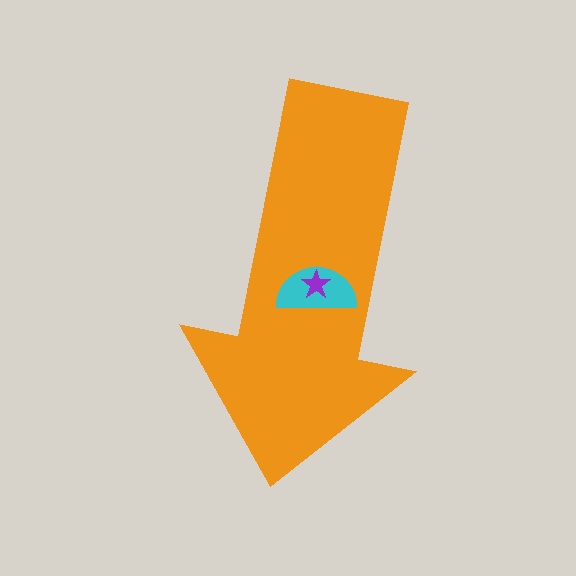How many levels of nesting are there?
3.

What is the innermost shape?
The purple star.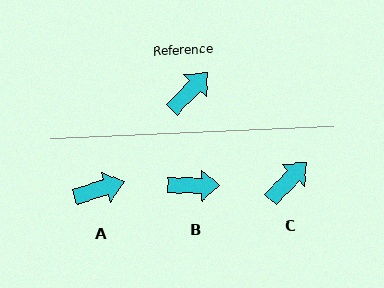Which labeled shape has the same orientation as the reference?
C.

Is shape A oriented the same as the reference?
No, it is off by about 29 degrees.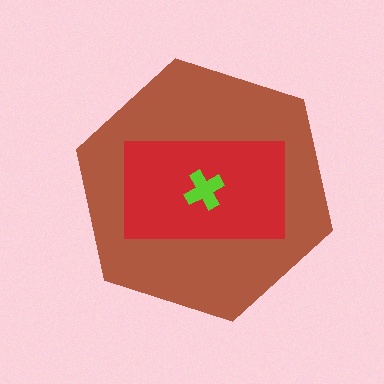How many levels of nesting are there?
3.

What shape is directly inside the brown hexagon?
The red rectangle.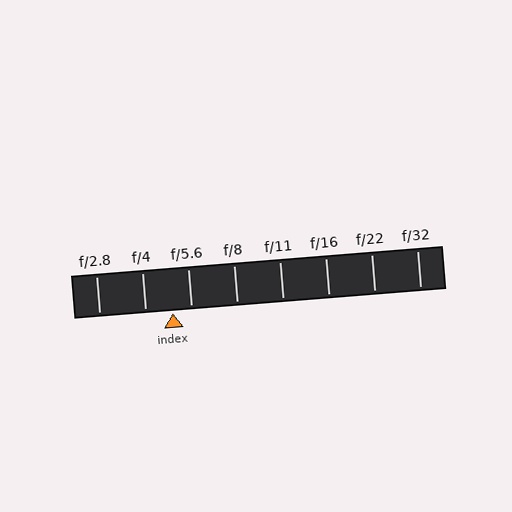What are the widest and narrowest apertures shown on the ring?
The widest aperture shown is f/2.8 and the narrowest is f/32.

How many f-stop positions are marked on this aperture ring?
There are 8 f-stop positions marked.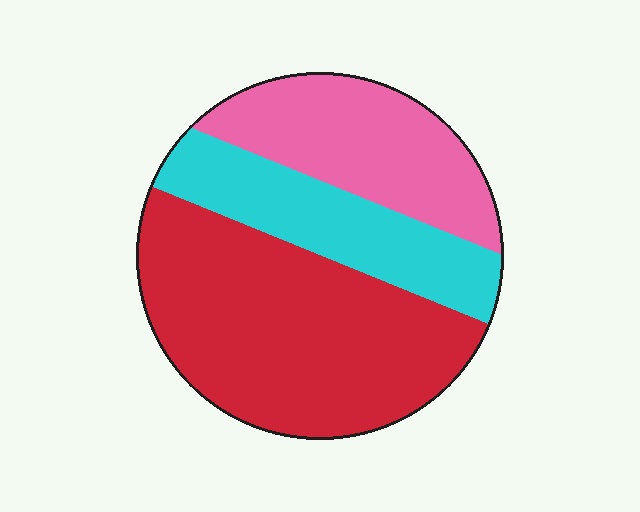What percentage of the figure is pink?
Pink covers around 25% of the figure.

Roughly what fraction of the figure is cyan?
Cyan covers around 25% of the figure.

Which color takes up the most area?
Red, at roughly 50%.